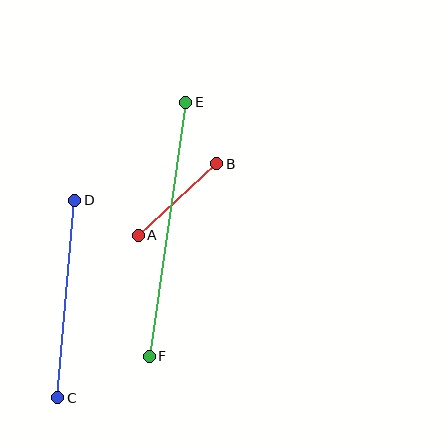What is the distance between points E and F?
The distance is approximately 257 pixels.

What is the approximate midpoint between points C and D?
The midpoint is at approximately (66, 299) pixels.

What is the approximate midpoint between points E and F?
The midpoint is at approximately (167, 229) pixels.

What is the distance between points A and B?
The distance is approximately 106 pixels.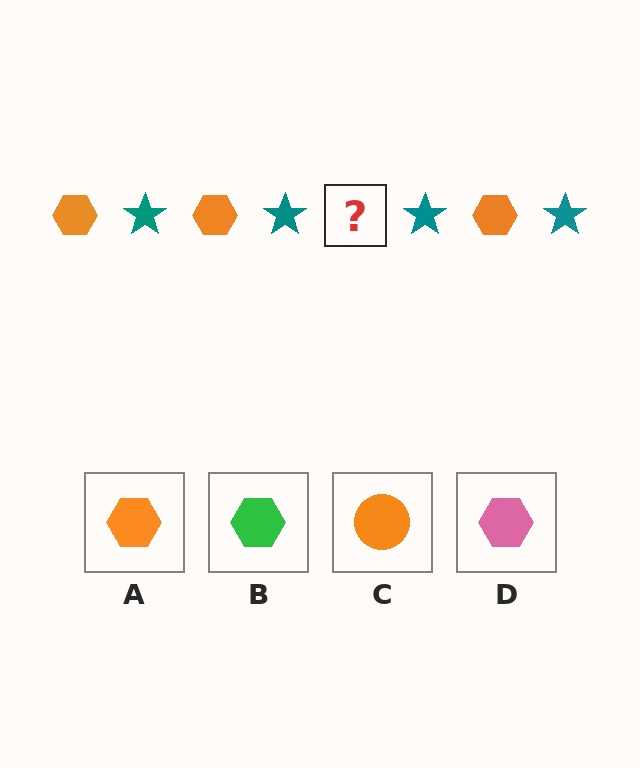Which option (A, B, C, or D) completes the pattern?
A.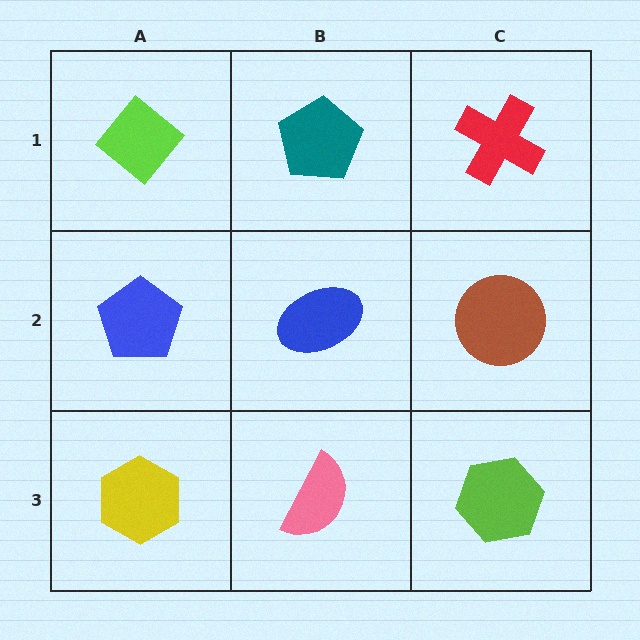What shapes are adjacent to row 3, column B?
A blue ellipse (row 2, column B), a yellow hexagon (row 3, column A), a lime hexagon (row 3, column C).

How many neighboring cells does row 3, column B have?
3.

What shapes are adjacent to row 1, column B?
A blue ellipse (row 2, column B), a lime diamond (row 1, column A), a red cross (row 1, column C).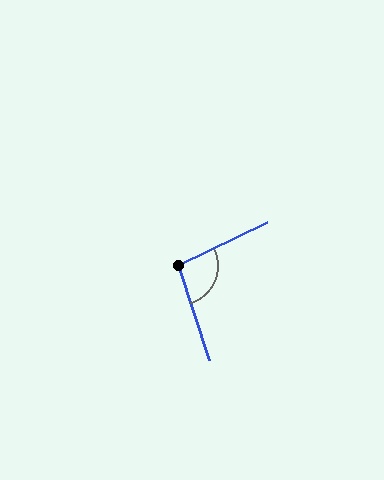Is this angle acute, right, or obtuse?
It is obtuse.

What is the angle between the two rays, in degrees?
Approximately 98 degrees.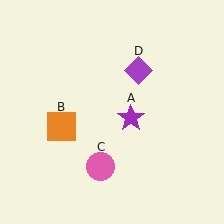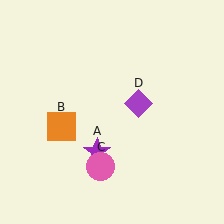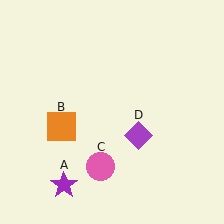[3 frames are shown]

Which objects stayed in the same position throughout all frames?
Orange square (object B) and pink circle (object C) remained stationary.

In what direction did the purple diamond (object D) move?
The purple diamond (object D) moved down.